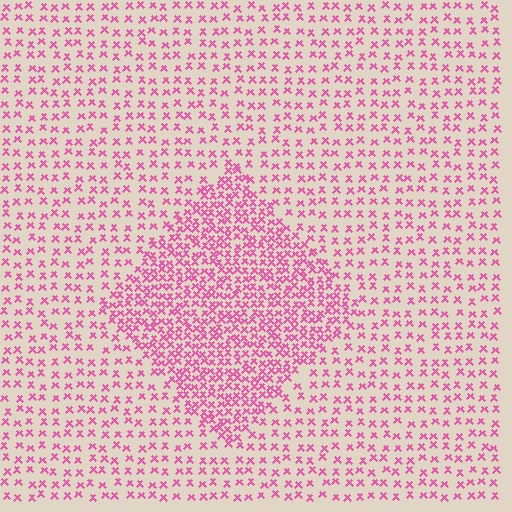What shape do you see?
I see a diamond.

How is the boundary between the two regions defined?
The boundary is defined by a change in element density (approximately 2.2x ratio). All elements are the same color, size, and shape.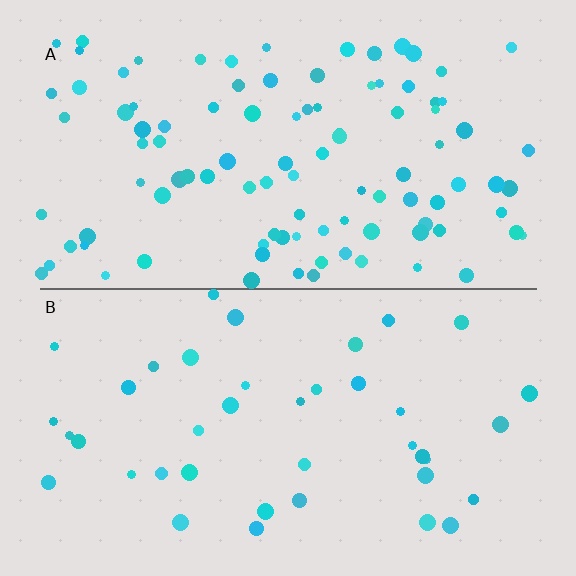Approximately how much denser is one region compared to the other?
Approximately 2.5× — region A over region B.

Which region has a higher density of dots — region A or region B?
A (the top).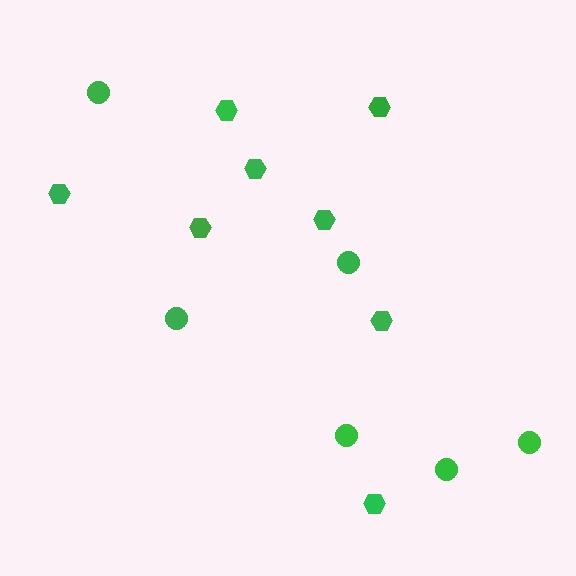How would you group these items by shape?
There are 2 groups: one group of hexagons (8) and one group of circles (6).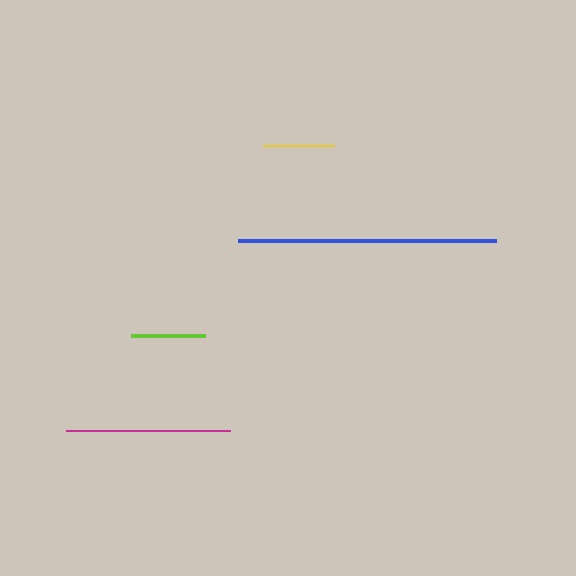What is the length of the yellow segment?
The yellow segment is approximately 72 pixels long.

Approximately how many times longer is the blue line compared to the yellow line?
The blue line is approximately 3.6 times the length of the yellow line.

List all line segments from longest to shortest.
From longest to shortest: blue, magenta, lime, yellow.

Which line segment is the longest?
The blue line is the longest at approximately 258 pixels.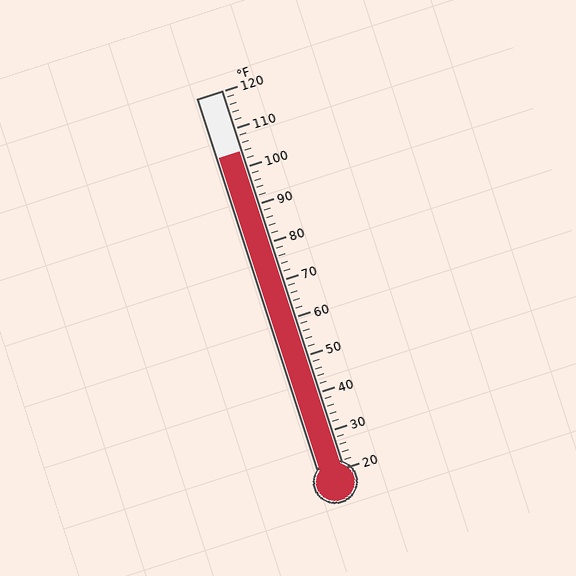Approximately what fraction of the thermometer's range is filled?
The thermometer is filled to approximately 85% of its range.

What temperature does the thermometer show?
The thermometer shows approximately 104°F.